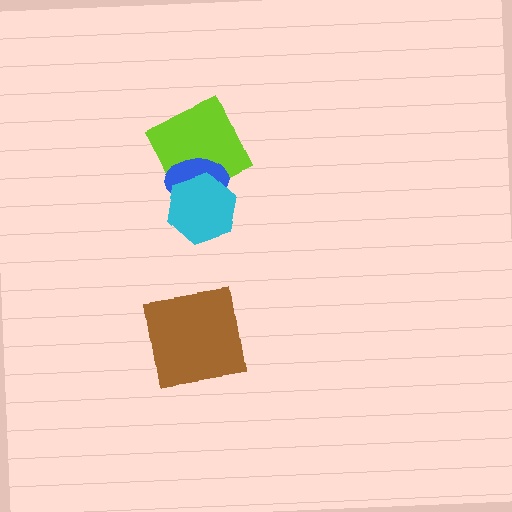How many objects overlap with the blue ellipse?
2 objects overlap with the blue ellipse.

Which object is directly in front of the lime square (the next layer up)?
The blue ellipse is directly in front of the lime square.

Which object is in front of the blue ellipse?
The cyan hexagon is in front of the blue ellipse.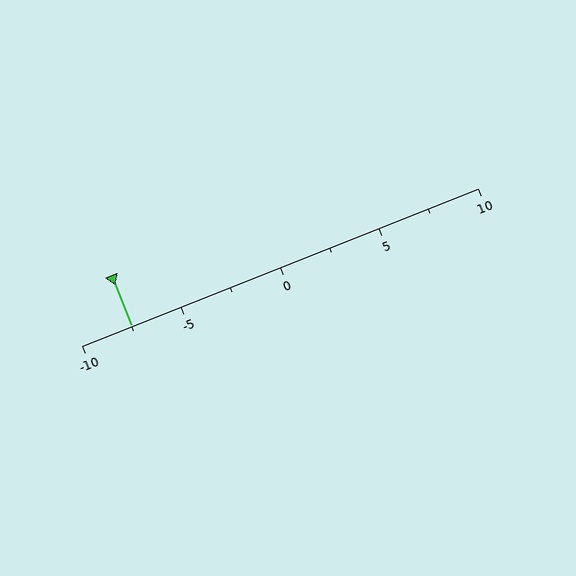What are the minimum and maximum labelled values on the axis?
The axis runs from -10 to 10.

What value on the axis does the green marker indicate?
The marker indicates approximately -7.5.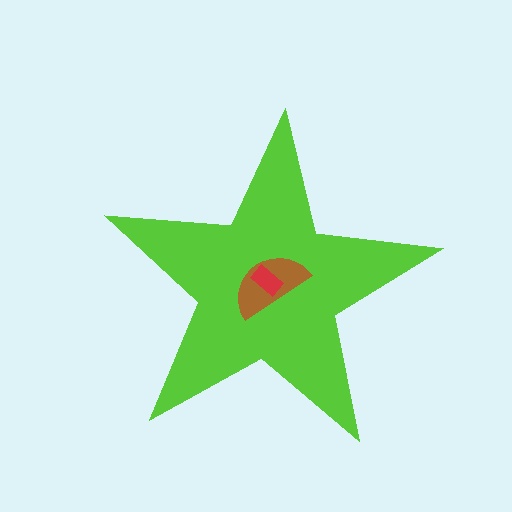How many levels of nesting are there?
3.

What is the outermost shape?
The lime star.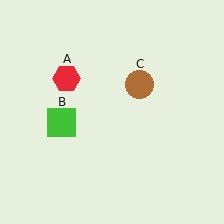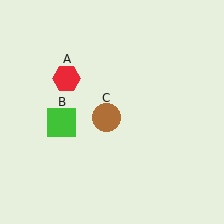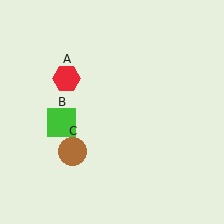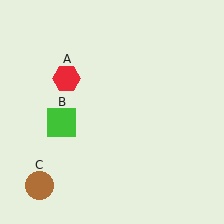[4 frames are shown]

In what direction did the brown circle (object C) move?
The brown circle (object C) moved down and to the left.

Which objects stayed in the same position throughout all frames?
Red hexagon (object A) and green square (object B) remained stationary.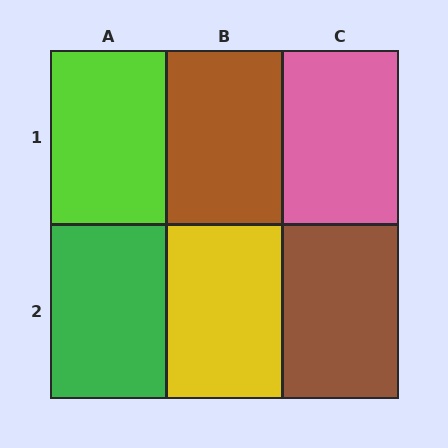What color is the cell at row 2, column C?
Brown.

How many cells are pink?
1 cell is pink.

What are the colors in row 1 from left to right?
Lime, brown, pink.